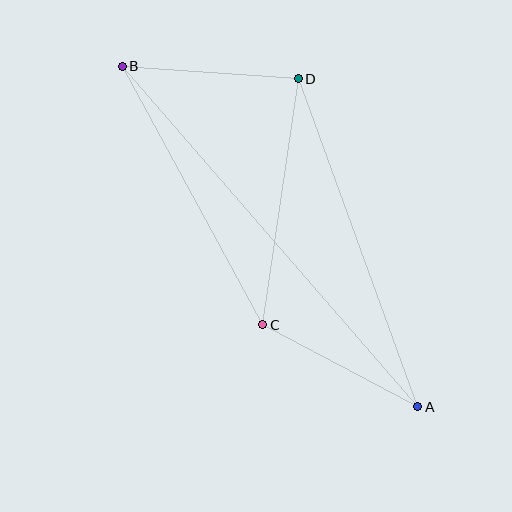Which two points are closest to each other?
Points A and C are closest to each other.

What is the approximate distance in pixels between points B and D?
The distance between B and D is approximately 176 pixels.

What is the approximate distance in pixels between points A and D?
The distance between A and D is approximately 349 pixels.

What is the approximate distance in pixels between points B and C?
The distance between B and C is approximately 294 pixels.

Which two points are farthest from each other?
Points A and B are farthest from each other.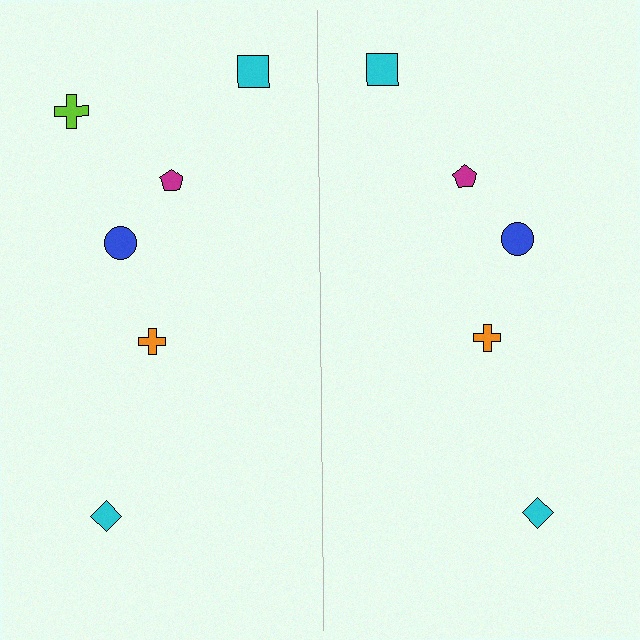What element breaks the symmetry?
A lime cross is missing from the right side.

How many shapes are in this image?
There are 11 shapes in this image.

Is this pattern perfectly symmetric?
No, the pattern is not perfectly symmetric. A lime cross is missing from the right side.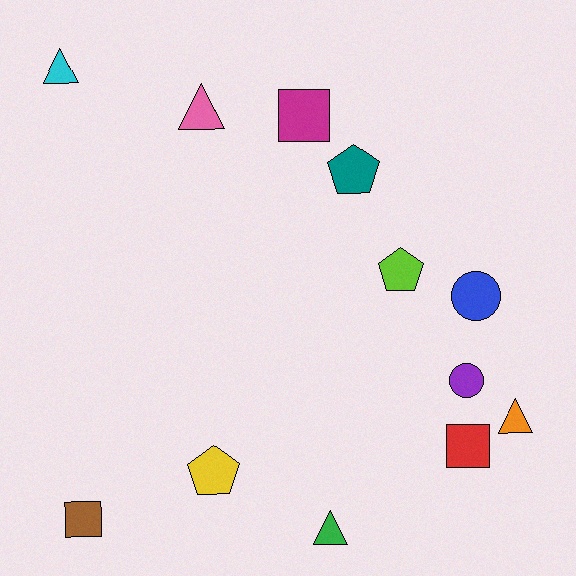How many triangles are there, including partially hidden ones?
There are 4 triangles.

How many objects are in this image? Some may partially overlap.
There are 12 objects.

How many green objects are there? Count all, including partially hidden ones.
There is 1 green object.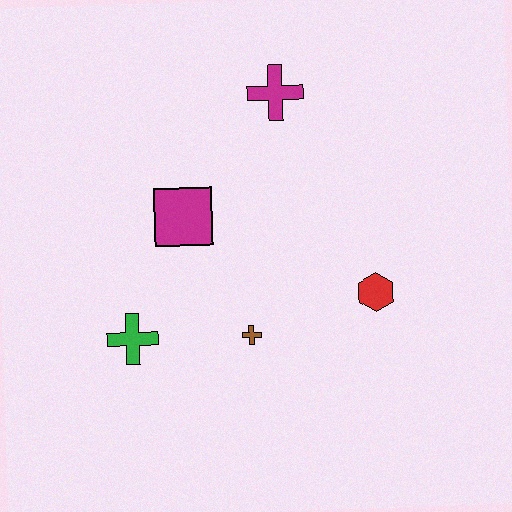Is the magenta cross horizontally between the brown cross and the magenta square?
No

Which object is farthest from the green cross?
The magenta cross is farthest from the green cross.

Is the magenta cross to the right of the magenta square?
Yes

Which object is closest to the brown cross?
The green cross is closest to the brown cross.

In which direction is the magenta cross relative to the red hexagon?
The magenta cross is above the red hexagon.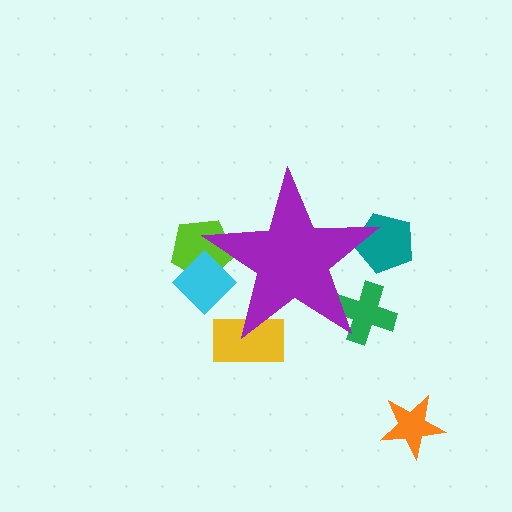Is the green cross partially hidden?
Yes, the green cross is partially hidden behind the purple star.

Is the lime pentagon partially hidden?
Yes, the lime pentagon is partially hidden behind the purple star.